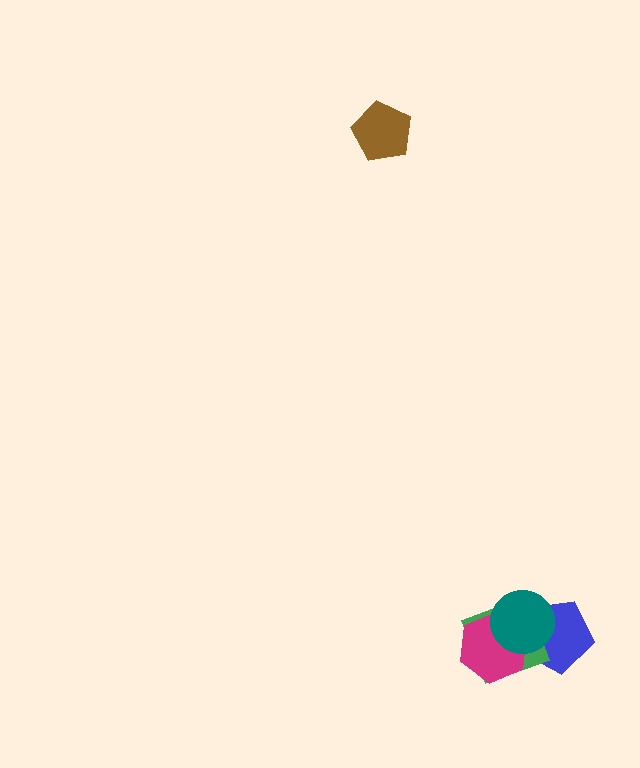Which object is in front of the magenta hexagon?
The teal circle is in front of the magenta hexagon.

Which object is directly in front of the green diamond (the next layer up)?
The magenta hexagon is directly in front of the green diamond.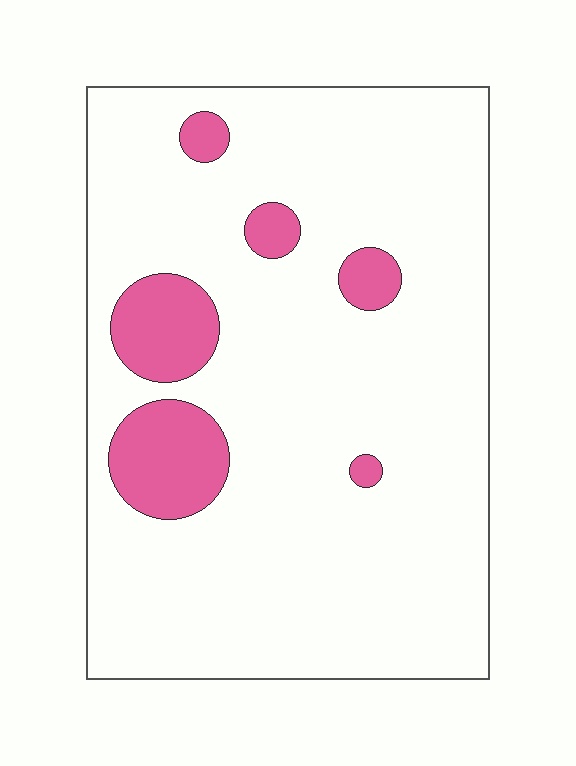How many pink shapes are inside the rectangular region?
6.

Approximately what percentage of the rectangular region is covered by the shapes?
Approximately 10%.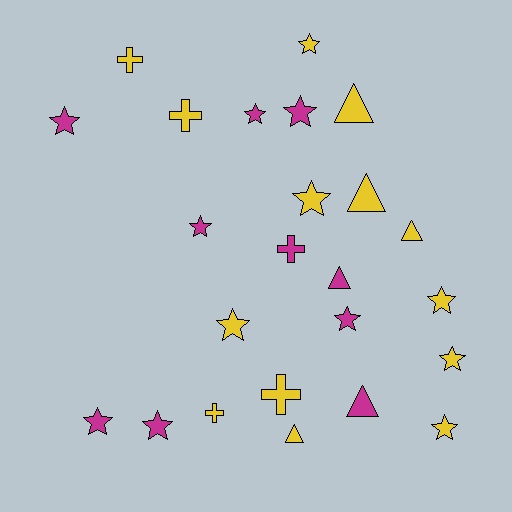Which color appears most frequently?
Yellow, with 14 objects.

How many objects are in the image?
There are 24 objects.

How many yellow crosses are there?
There are 4 yellow crosses.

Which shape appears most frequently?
Star, with 13 objects.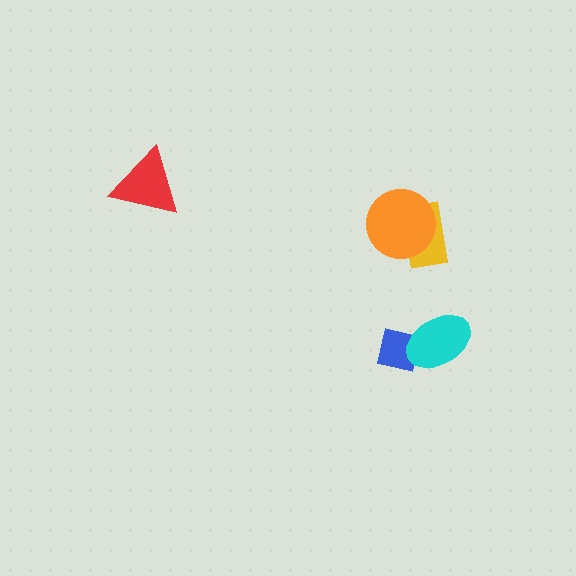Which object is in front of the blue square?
The cyan ellipse is in front of the blue square.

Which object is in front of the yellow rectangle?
The orange circle is in front of the yellow rectangle.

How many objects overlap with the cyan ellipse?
1 object overlaps with the cyan ellipse.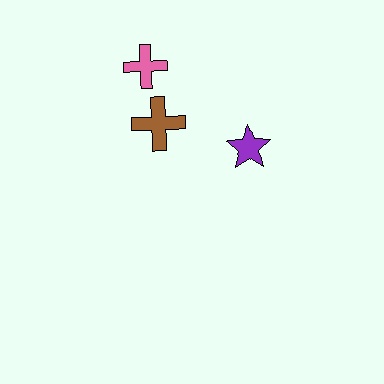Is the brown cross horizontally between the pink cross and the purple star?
Yes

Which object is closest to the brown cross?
The pink cross is closest to the brown cross.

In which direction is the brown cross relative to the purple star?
The brown cross is to the left of the purple star.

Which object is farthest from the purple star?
The pink cross is farthest from the purple star.